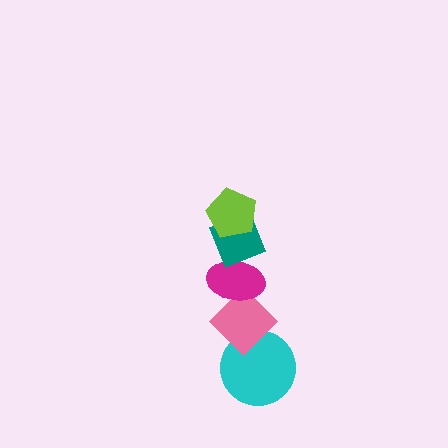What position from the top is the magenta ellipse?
The magenta ellipse is 3rd from the top.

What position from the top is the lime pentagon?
The lime pentagon is 1st from the top.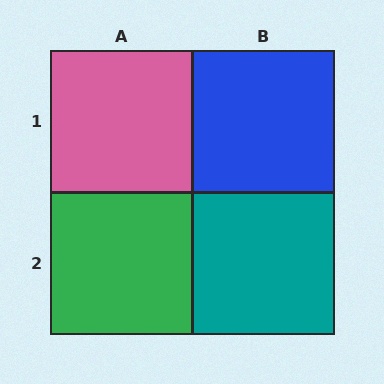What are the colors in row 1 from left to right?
Pink, blue.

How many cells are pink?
1 cell is pink.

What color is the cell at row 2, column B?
Teal.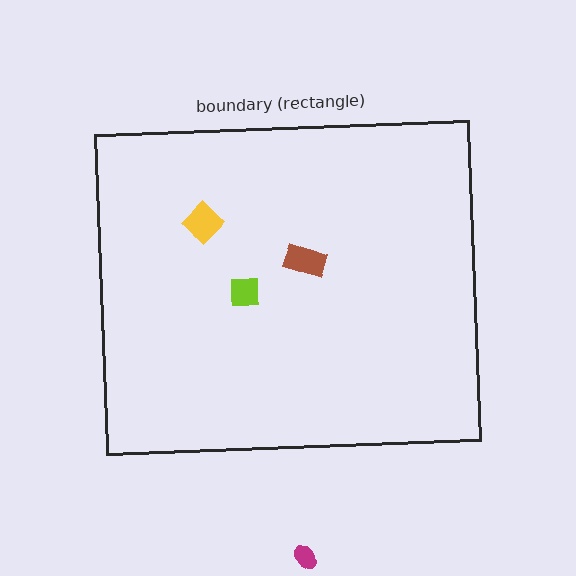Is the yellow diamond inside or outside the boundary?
Inside.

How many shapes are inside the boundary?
3 inside, 1 outside.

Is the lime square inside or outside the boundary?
Inside.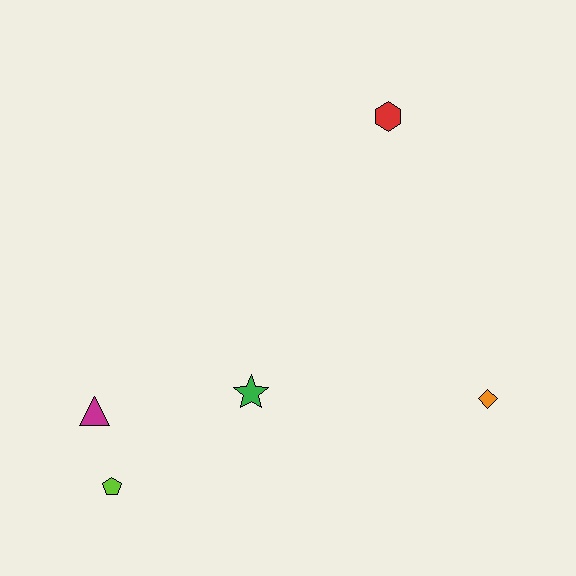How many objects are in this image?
There are 5 objects.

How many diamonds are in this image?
There is 1 diamond.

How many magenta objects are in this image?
There is 1 magenta object.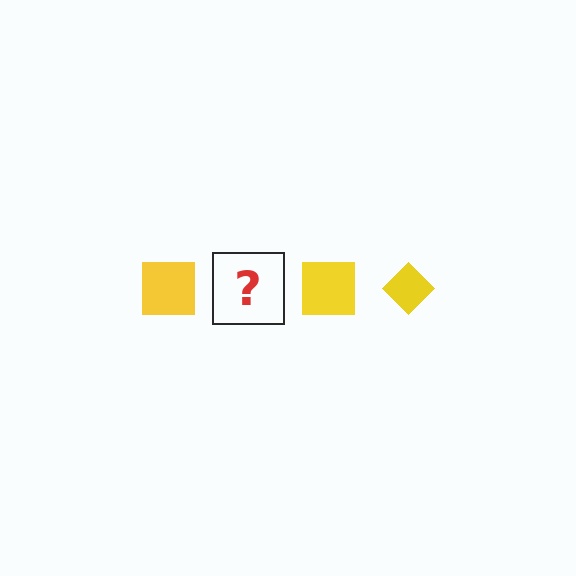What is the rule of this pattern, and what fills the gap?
The rule is that the pattern cycles through square, diamond shapes in yellow. The gap should be filled with a yellow diamond.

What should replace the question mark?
The question mark should be replaced with a yellow diamond.